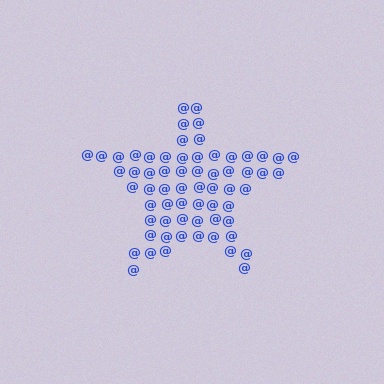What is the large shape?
The large shape is a star.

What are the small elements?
The small elements are at signs.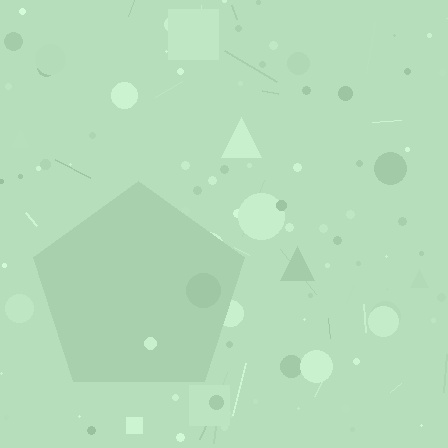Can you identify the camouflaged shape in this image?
The camouflaged shape is a pentagon.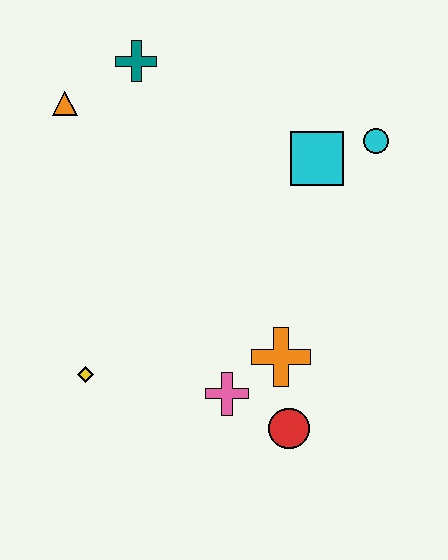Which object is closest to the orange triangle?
The teal cross is closest to the orange triangle.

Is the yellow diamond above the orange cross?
No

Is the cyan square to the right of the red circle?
Yes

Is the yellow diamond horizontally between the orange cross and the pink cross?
No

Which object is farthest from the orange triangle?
The red circle is farthest from the orange triangle.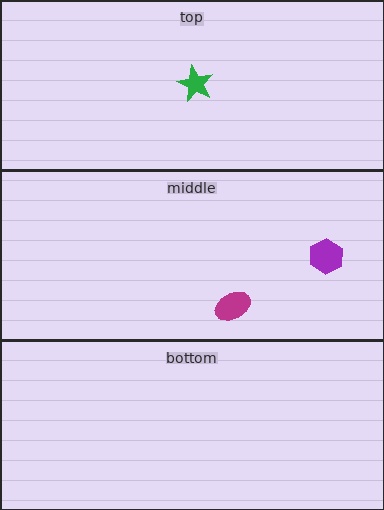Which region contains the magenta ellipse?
The middle region.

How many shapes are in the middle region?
2.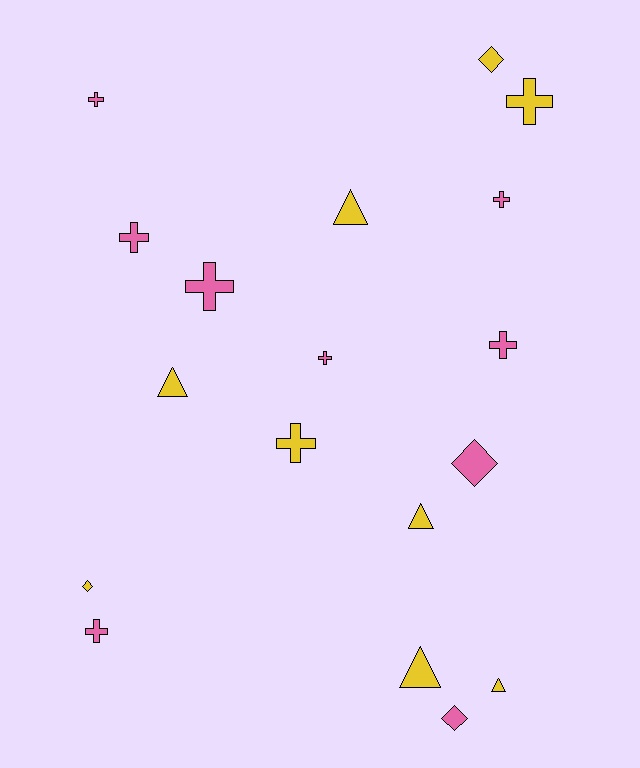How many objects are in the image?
There are 18 objects.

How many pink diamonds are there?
There are 2 pink diamonds.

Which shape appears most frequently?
Cross, with 9 objects.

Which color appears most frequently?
Pink, with 9 objects.